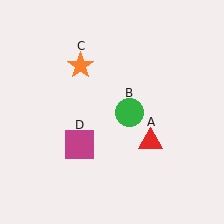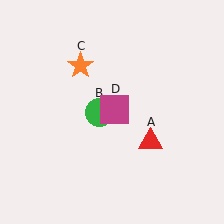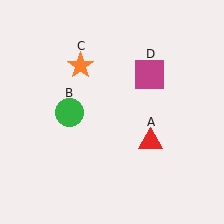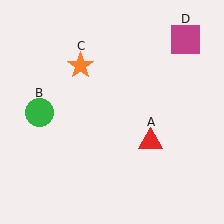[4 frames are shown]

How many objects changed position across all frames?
2 objects changed position: green circle (object B), magenta square (object D).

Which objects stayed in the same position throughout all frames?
Red triangle (object A) and orange star (object C) remained stationary.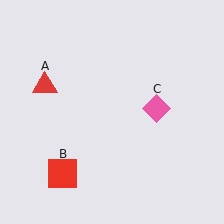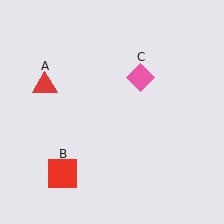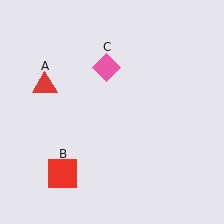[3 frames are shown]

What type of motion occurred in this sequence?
The pink diamond (object C) rotated counterclockwise around the center of the scene.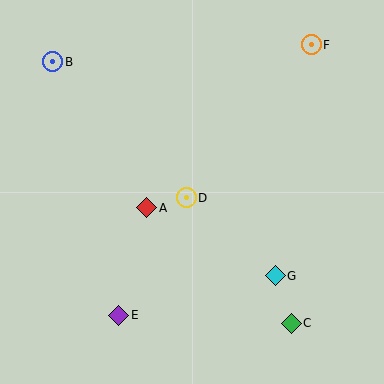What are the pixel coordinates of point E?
Point E is at (119, 315).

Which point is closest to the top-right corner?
Point F is closest to the top-right corner.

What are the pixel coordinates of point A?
Point A is at (146, 208).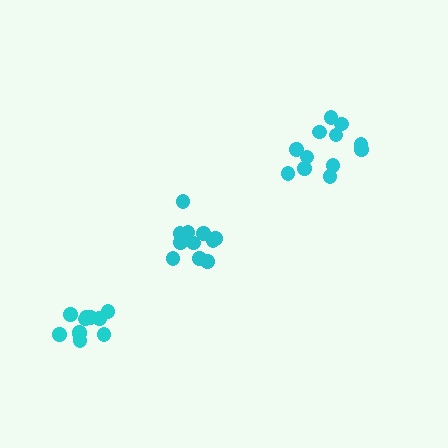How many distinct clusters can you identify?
There are 3 distinct clusters.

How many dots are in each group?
Group 1: 12 dots, Group 2: 11 dots, Group 3: 13 dots (36 total).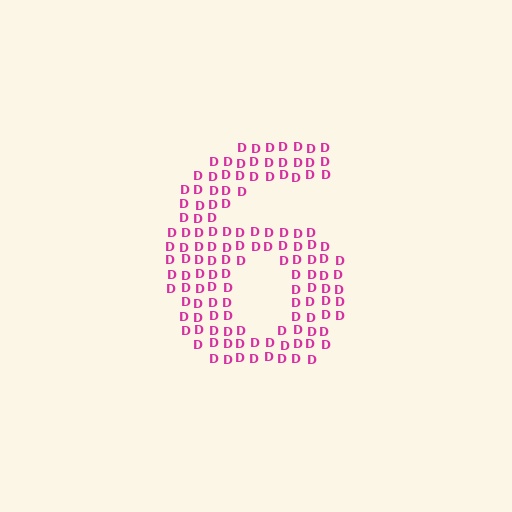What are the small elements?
The small elements are letter D's.